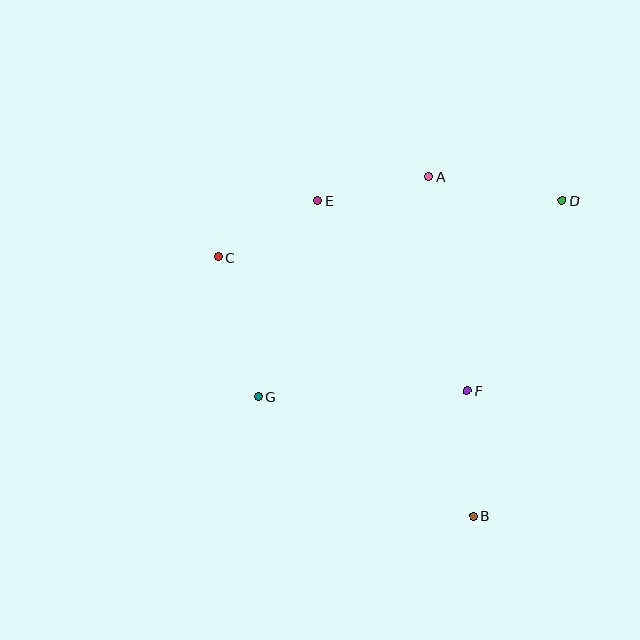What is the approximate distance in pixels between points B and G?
The distance between B and G is approximately 246 pixels.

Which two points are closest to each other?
Points A and E are closest to each other.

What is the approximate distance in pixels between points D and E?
The distance between D and E is approximately 244 pixels.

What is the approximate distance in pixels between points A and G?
The distance between A and G is approximately 278 pixels.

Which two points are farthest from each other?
Points B and C are farthest from each other.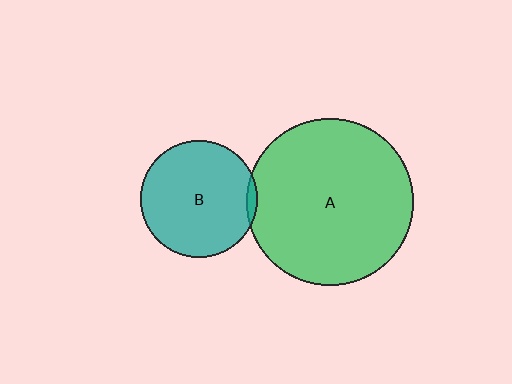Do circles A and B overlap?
Yes.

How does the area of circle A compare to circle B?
Approximately 2.0 times.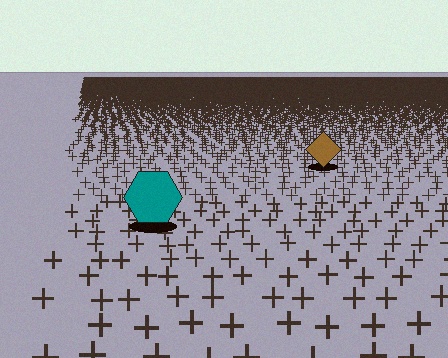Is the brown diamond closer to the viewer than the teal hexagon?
No. The teal hexagon is closer — you can tell from the texture gradient: the ground texture is coarser near it.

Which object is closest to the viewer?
The teal hexagon is closest. The texture marks near it are larger and more spread out.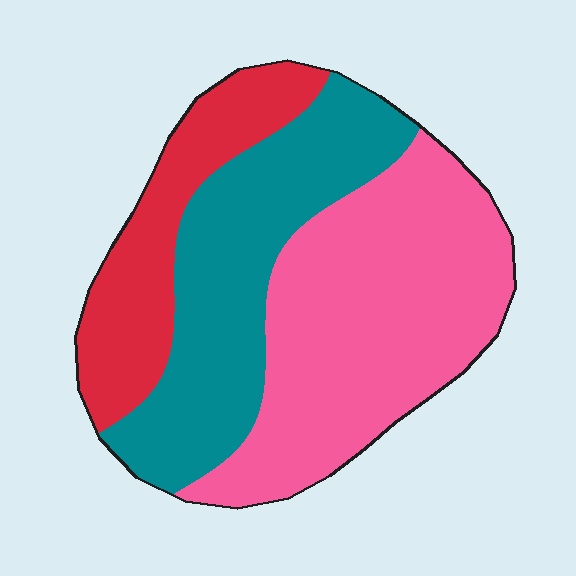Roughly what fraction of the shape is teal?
Teal covers roughly 35% of the shape.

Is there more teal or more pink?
Pink.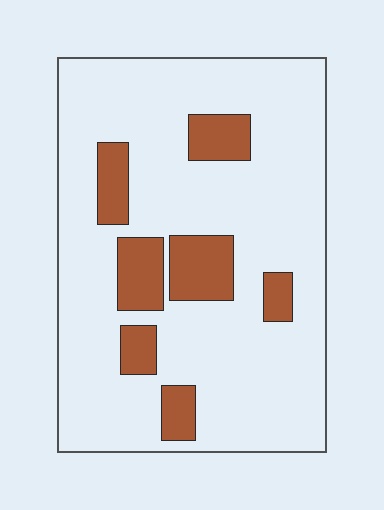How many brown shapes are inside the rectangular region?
7.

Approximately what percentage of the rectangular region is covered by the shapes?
Approximately 15%.